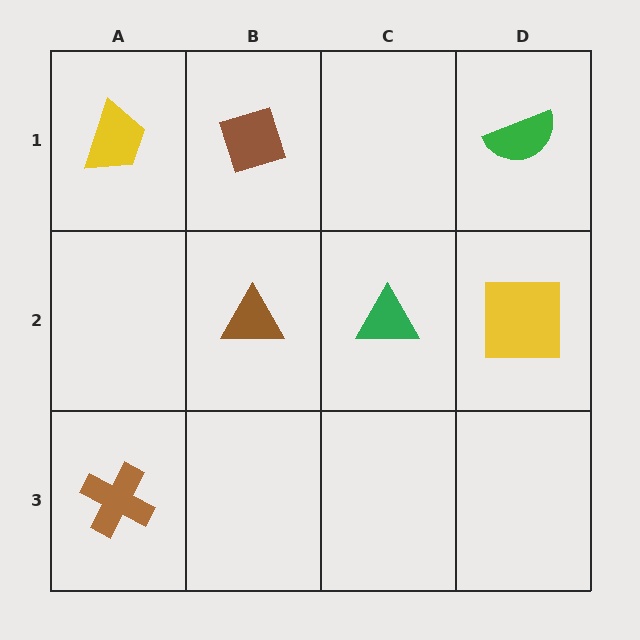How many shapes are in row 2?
3 shapes.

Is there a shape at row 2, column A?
No, that cell is empty.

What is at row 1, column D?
A green semicircle.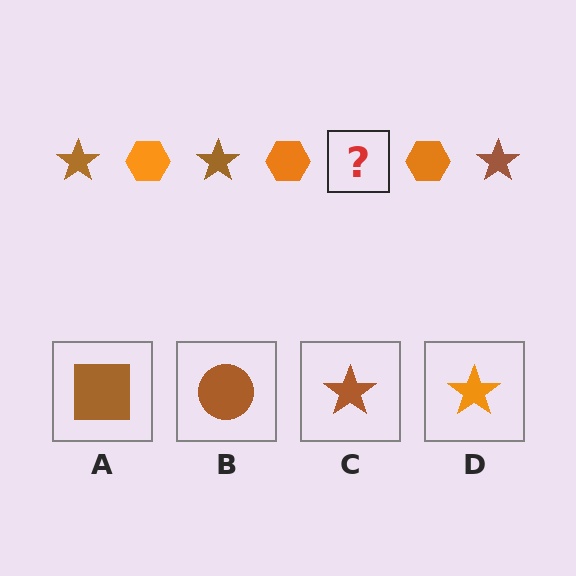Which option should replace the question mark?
Option C.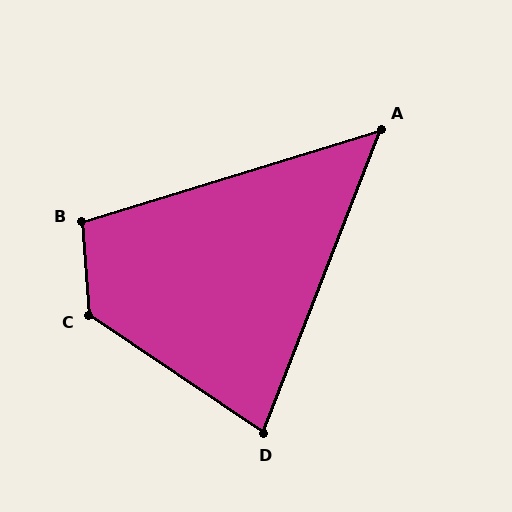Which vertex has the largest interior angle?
C, at approximately 128 degrees.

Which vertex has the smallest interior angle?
A, at approximately 52 degrees.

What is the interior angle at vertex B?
Approximately 103 degrees (obtuse).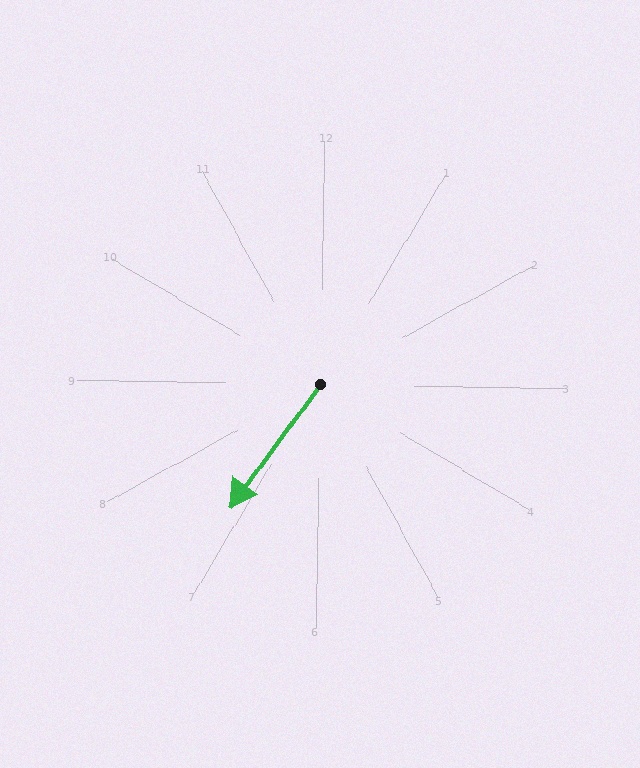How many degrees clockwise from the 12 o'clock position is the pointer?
Approximately 215 degrees.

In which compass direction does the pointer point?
Southwest.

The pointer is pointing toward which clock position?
Roughly 7 o'clock.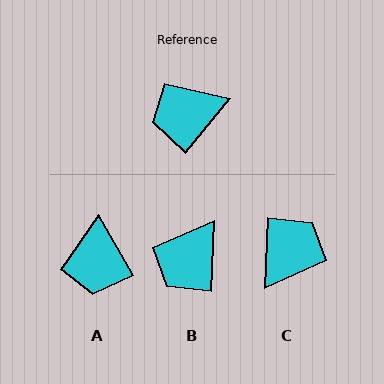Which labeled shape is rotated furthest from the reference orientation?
C, about 143 degrees away.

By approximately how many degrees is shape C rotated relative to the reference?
Approximately 143 degrees clockwise.